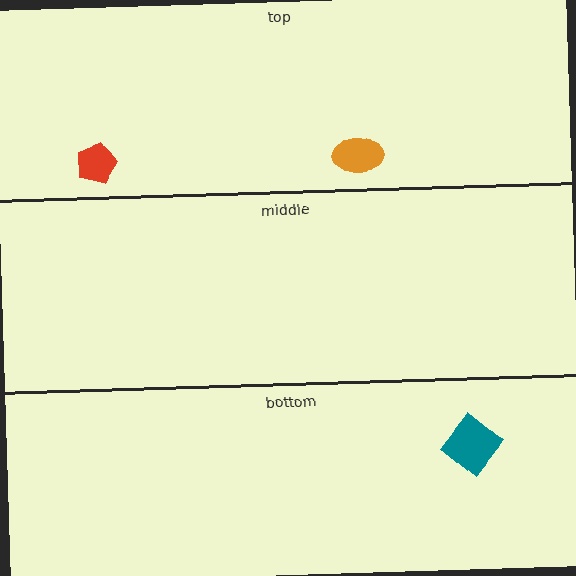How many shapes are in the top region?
2.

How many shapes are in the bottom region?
1.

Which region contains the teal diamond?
The bottom region.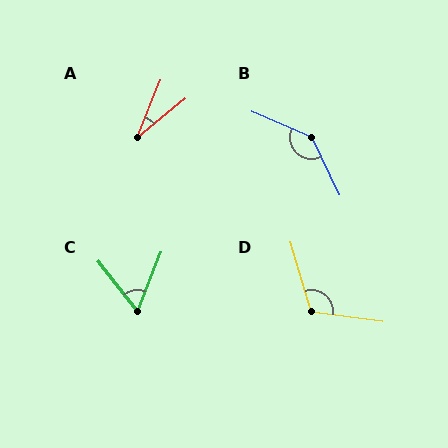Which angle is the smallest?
A, at approximately 29 degrees.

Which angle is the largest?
B, at approximately 139 degrees.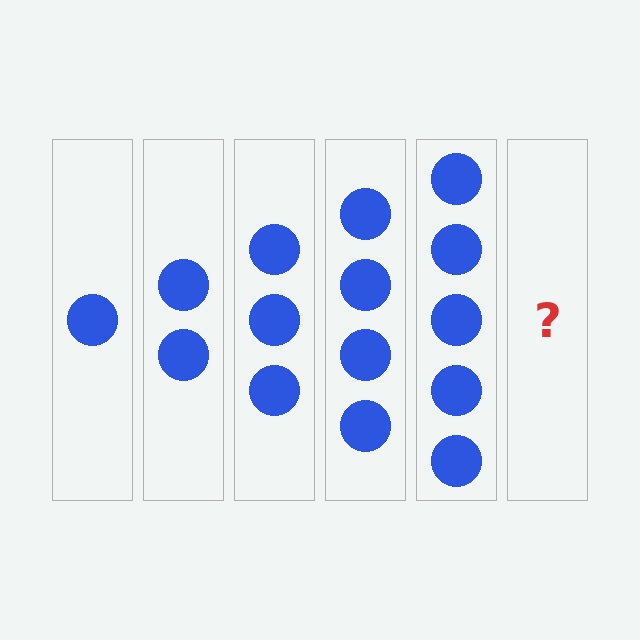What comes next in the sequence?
The next element should be 6 circles.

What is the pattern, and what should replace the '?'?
The pattern is that each step adds one more circle. The '?' should be 6 circles.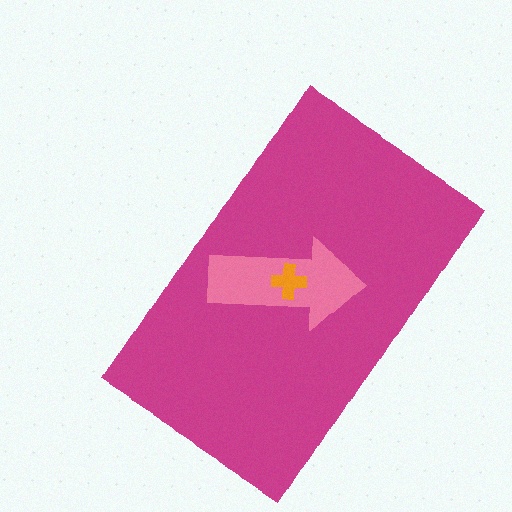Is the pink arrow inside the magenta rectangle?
Yes.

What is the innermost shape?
The orange cross.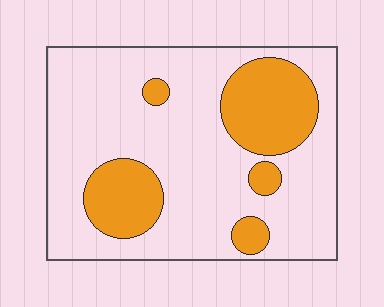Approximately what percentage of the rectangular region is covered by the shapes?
Approximately 25%.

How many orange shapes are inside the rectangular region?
5.